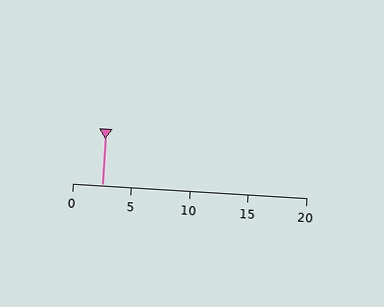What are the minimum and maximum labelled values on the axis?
The axis runs from 0 to 20.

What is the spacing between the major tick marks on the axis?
The major ticks are spaced 5 apart.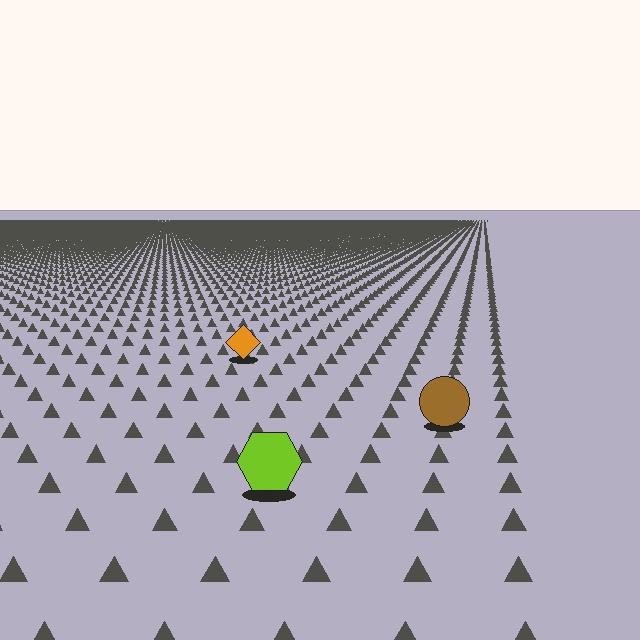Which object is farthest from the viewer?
The orange diamond is farthest from the viewer. It appears smaller and the ground texture around it is denser.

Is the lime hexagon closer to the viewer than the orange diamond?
Yes. The lime hexagon is closer — you can tell from the texture gradient: the ground texture is coarser near it.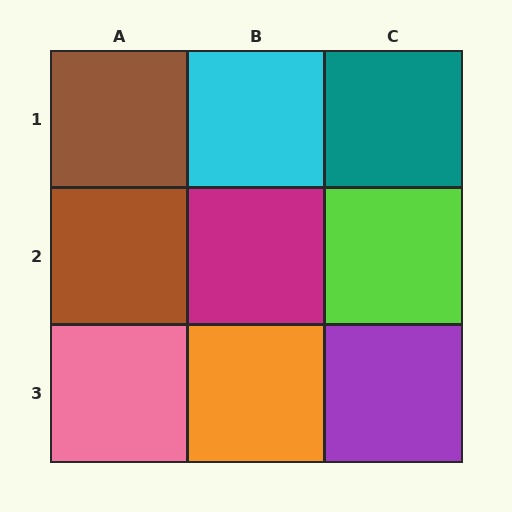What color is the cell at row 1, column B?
Cyan.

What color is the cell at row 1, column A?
Brown.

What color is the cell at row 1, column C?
Teal.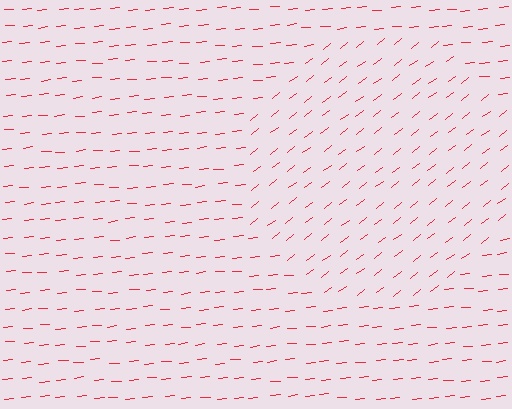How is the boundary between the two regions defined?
The boundary is defined purely by a change in line orientation (approximately 32 degrees difference). All lines are the same color and thickness.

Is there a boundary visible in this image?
Yes, there is a texture boundary formed by a change in line orientation.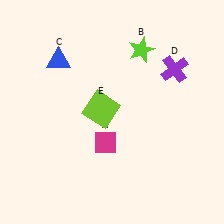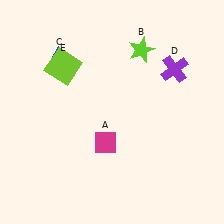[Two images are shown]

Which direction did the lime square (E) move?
The lime square (E) moved up.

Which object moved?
The lime square (E) moved up.